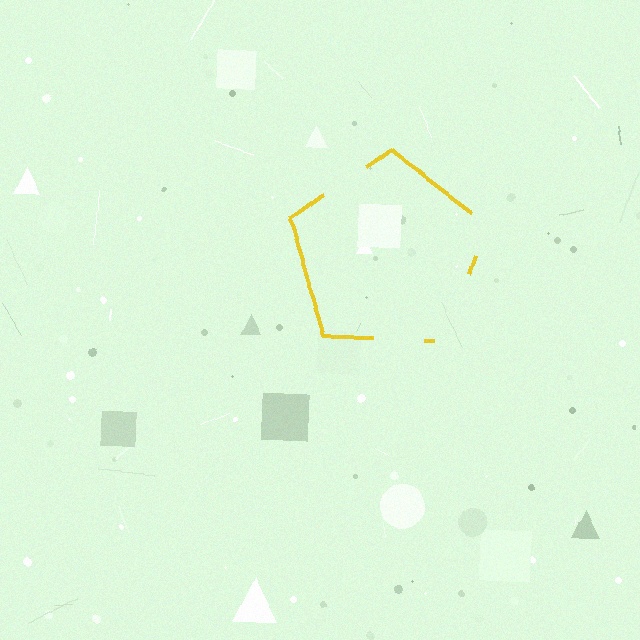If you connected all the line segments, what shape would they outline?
They would outline a pentagon.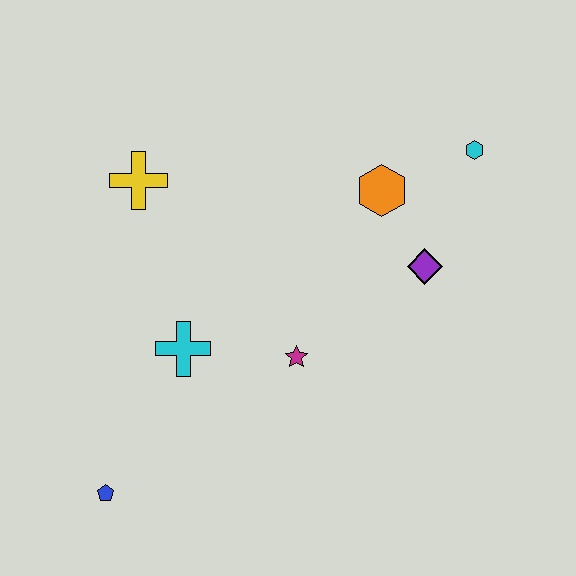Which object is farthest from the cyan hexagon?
The blue pentagon is farthest from the cyan hexagon.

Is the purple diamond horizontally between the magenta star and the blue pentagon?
No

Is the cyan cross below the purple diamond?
Yes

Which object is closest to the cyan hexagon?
The orange hexagon is closest to the cyan hexagon.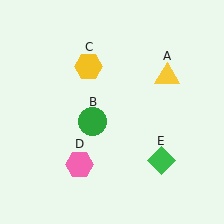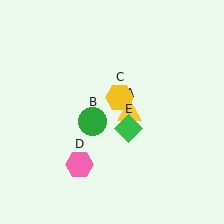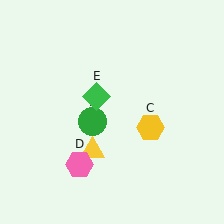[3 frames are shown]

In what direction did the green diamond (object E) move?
The green diamond (object E) moved up and to the left.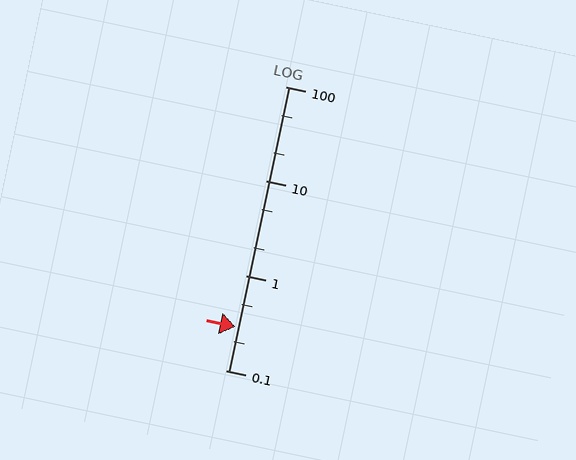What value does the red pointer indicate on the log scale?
The pointer indicates approximately 0.29.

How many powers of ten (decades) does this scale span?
The scale spans 3 decades, from 0.1 to 100.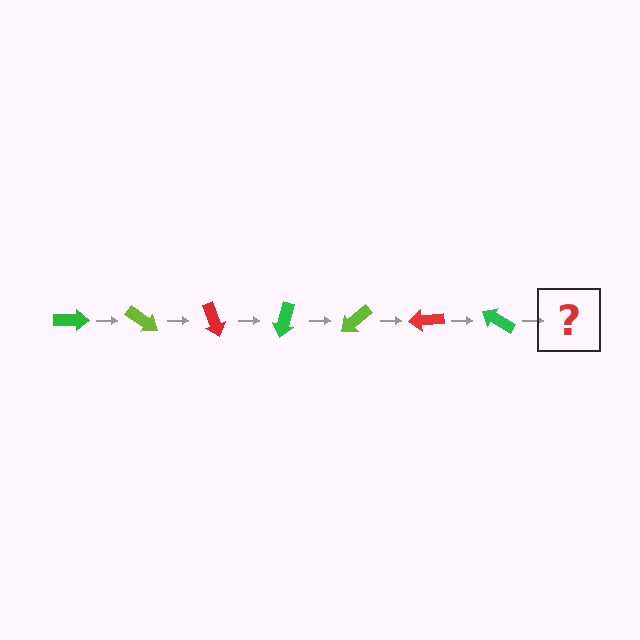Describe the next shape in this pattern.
It should be a lime arrow, rotated 245 degrees from the start.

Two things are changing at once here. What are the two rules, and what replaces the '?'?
The two rules are that it rotates 35 degrees each step and the color cycles through green, lime, and red. The '?' should be a lime arrow, rotated 245 degrees from the start.